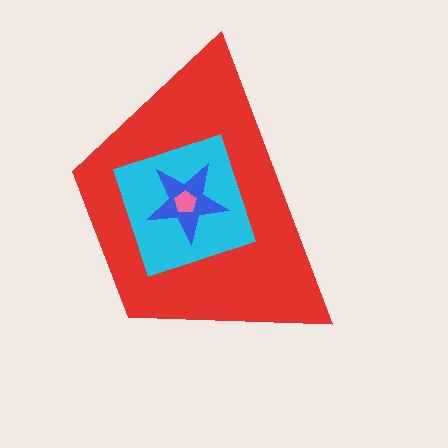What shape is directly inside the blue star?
The pink pentagon.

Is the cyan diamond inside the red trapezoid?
Yes.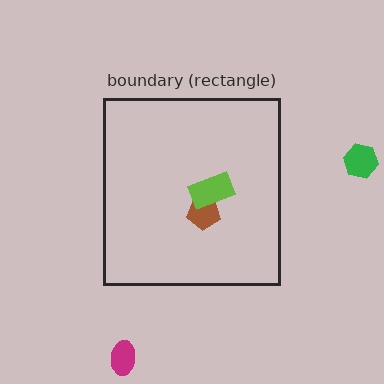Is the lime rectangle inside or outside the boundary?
Inside.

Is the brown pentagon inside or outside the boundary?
Inside.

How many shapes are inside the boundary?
2 inside, 2 outside.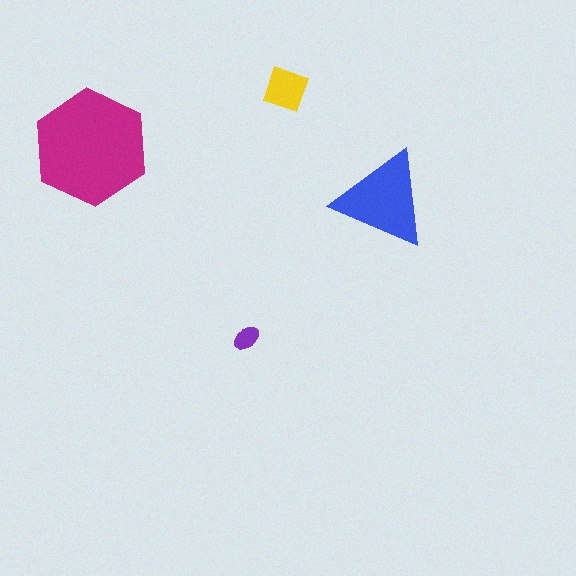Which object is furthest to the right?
The blue triangle is rightmost.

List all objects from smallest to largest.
The purple ellipse, the yellow square, the blue triangle, the magenta hexagon.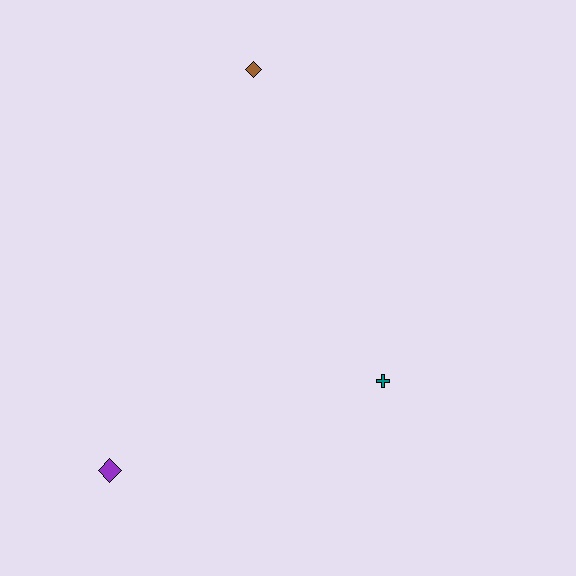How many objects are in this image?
There are 3 objects.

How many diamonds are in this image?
There are 2 diamonds.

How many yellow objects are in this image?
There are no yellow objects.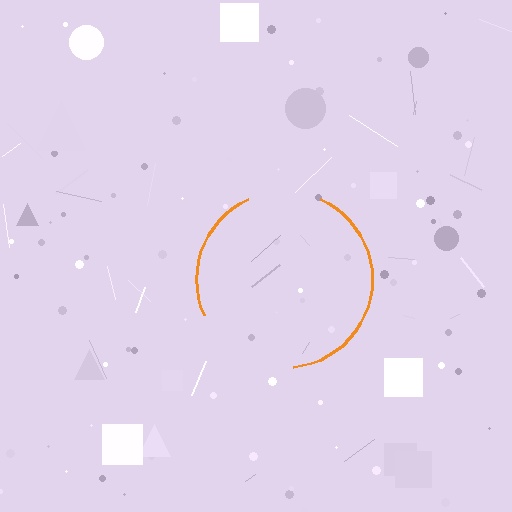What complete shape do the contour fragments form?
The contour fragments form a circle.